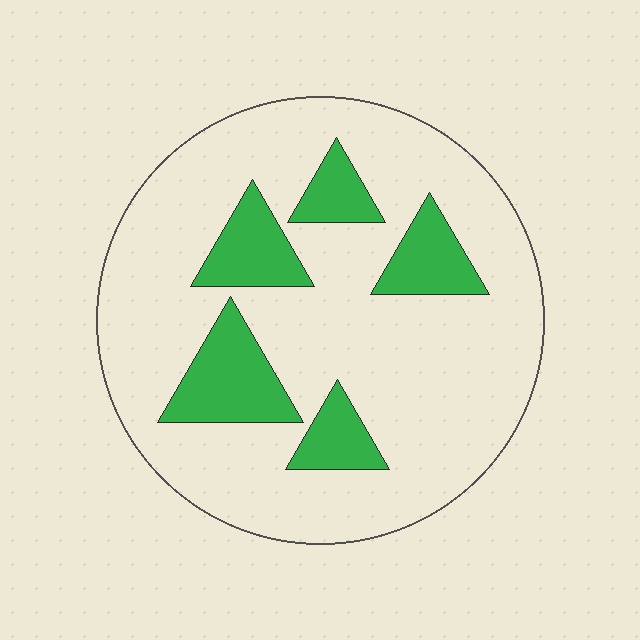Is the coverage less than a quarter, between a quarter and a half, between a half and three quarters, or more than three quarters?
Less than a quarter.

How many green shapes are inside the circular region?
5.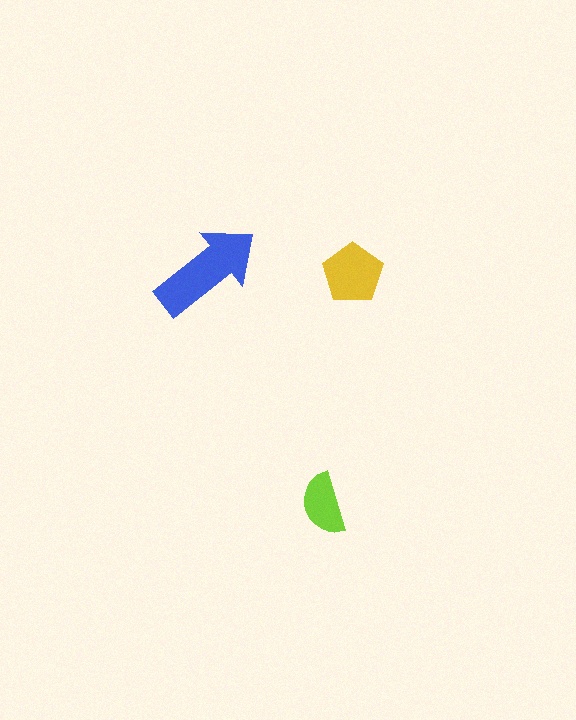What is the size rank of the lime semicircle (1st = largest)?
3rd.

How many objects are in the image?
There are 3 objects in the image.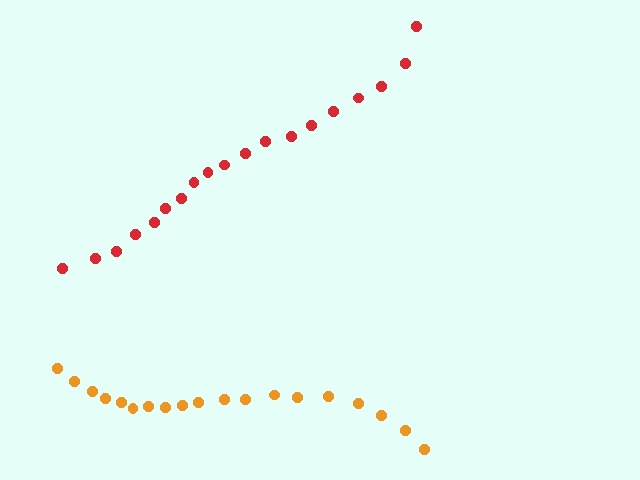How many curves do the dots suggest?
There are 2 distinct paths.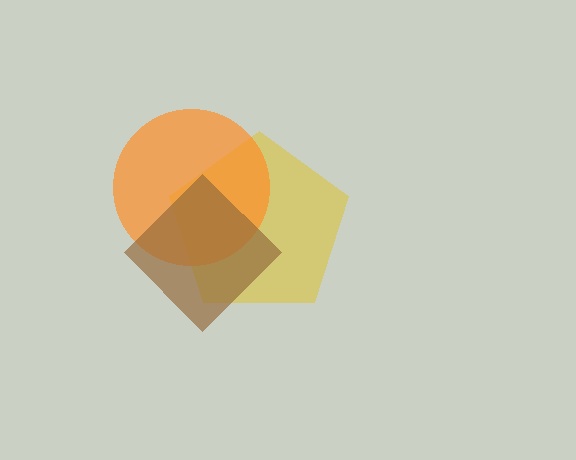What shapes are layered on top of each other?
The layered shapes are: a yellow pentagon, an orange circle, a brown diamond.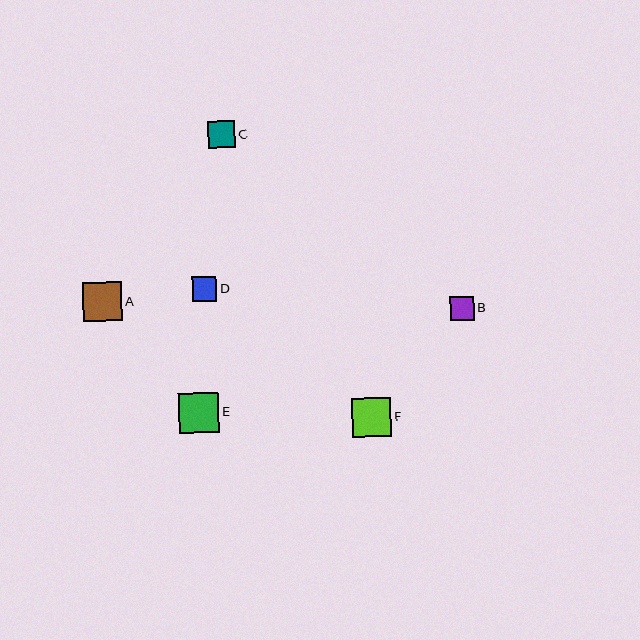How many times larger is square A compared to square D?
Square A is approximately 1.6 times the size of square D.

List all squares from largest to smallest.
From largest to smallest: E, A, F, C, D, B.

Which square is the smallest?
Square B is the smallest with a size of approximately 24 pixels.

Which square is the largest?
Square E is the largest with a size of approximately 40 pixels.